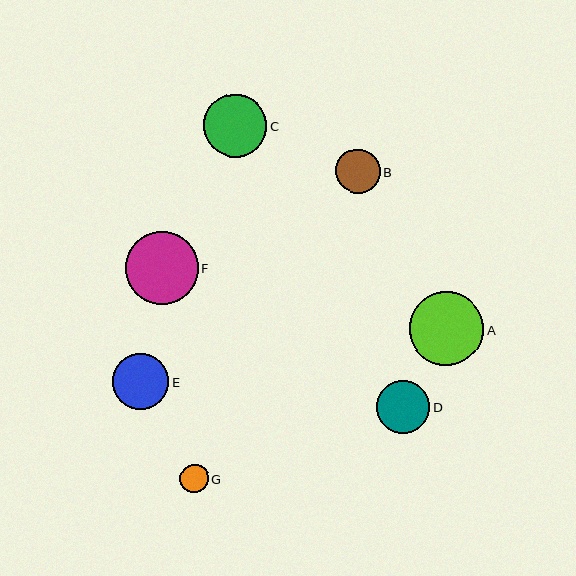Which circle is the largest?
Circle A is the largest with a size of approximately 74 pixels.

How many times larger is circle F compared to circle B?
Circle F is approximately 1.6 times the size of circle B.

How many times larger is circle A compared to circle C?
Circle A is approximately 1.2 times the size of circle C.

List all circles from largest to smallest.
From largest to smallest: A, F, C, E, D, B, G.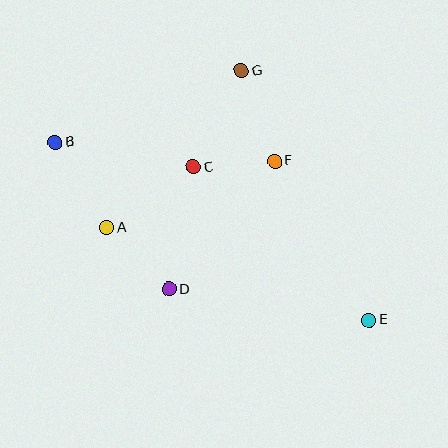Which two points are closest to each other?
Points C and F are closest to each other.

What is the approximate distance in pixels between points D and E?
The distance between D and E is approximately 202 pixels.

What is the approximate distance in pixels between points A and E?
The distance between A and E is approximately 278 pixels.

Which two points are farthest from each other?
Points B and E are farthest from each other.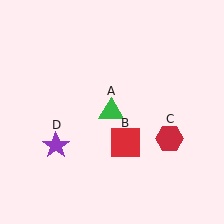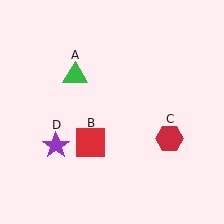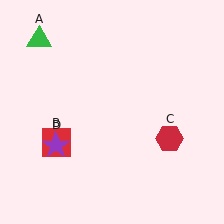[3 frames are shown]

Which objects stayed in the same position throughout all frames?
Red hexagon (object C) and purple star (object D) remained stationary.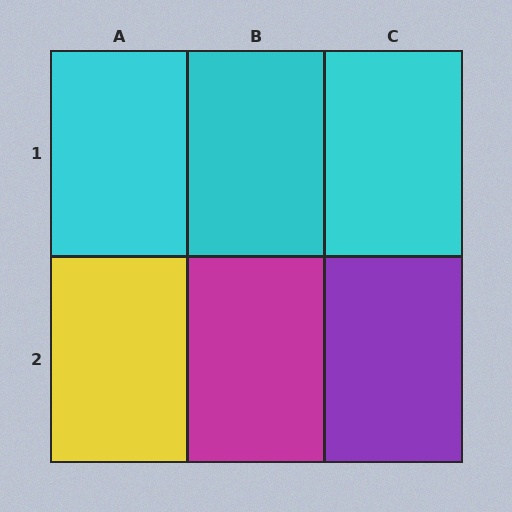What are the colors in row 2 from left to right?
Yellow, magenta, purple.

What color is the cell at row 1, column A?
Cyan.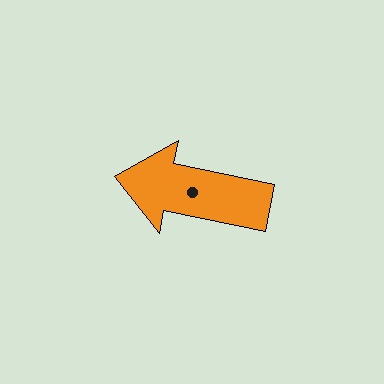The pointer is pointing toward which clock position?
Roughly 9 o'clock.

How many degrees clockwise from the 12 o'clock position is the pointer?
Approximately 282 degrees.